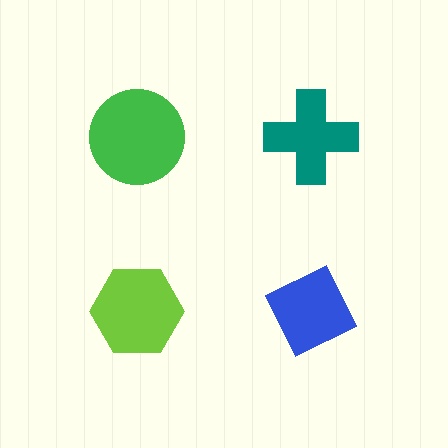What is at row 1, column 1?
A green circle.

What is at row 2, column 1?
A lime hexagon.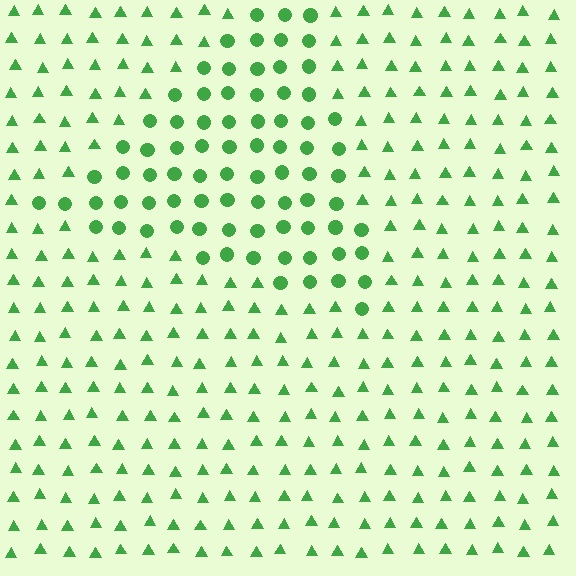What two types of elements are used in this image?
The image uses circles inside the triangle region and triangles outside it.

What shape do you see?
I see a triangle.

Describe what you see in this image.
The image is filled with small green elements arranged in a uniform grid. A triangle-shaped region contains circles, while the surrounding area contains triangles. The boundary is defined purely by the change in element shape.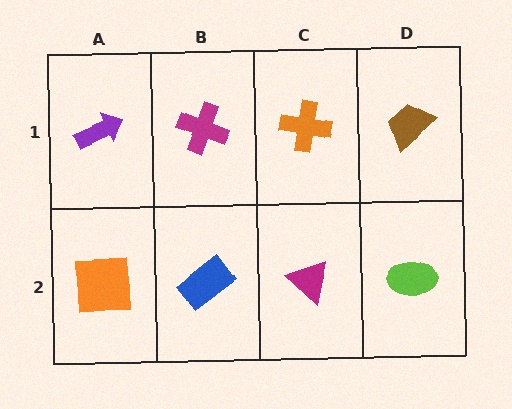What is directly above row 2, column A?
A purple arrow.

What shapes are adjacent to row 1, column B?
A blue rectangle (row 2, column B), a purple arrow (row 1, column A), an orange cross (row 1, column C).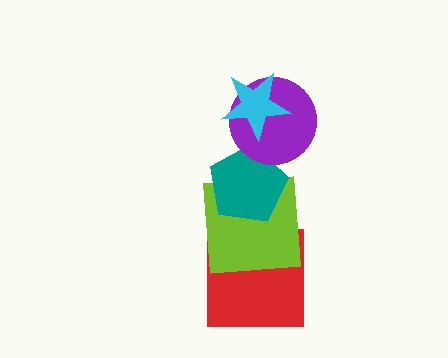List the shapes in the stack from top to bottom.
From top to bottom: the cyan star, the purple circle, the teal pentagon, the lime square, the red square.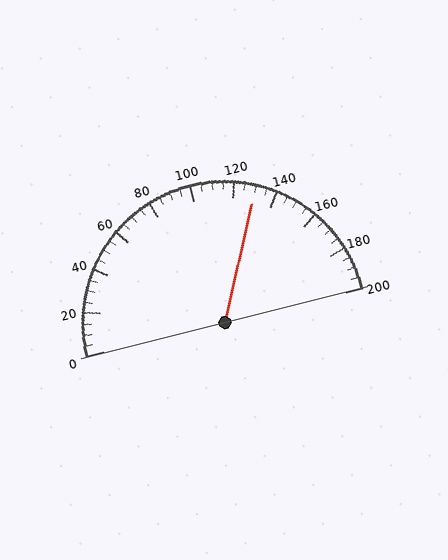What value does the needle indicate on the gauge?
The needle indicates approximately 130.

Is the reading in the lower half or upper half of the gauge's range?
The reading is in the upper half of the range (0 to 200).